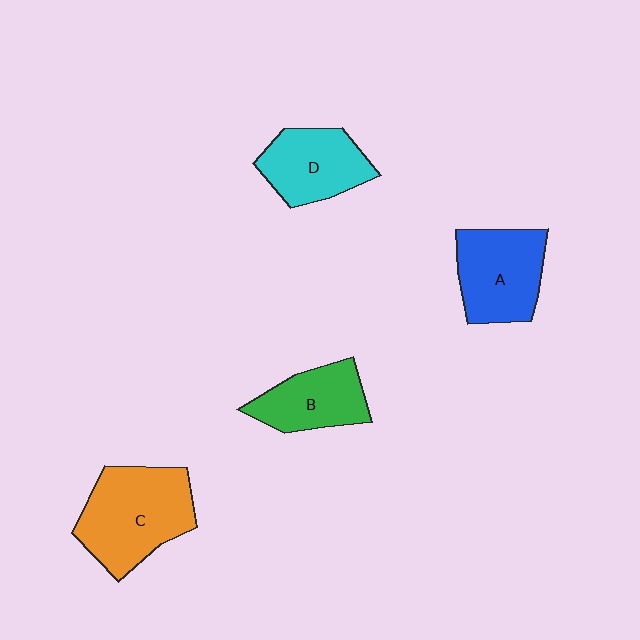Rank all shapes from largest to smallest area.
From largest to smallest: C (orange), A (blue), D (cyan), B (green).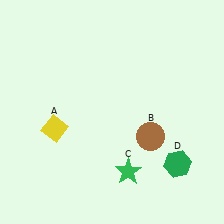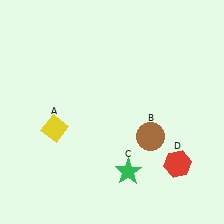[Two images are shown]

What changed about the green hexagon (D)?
In Image 1, D is green. In Image 2, it changed to red.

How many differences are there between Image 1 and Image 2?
There is 1 difference between the two images.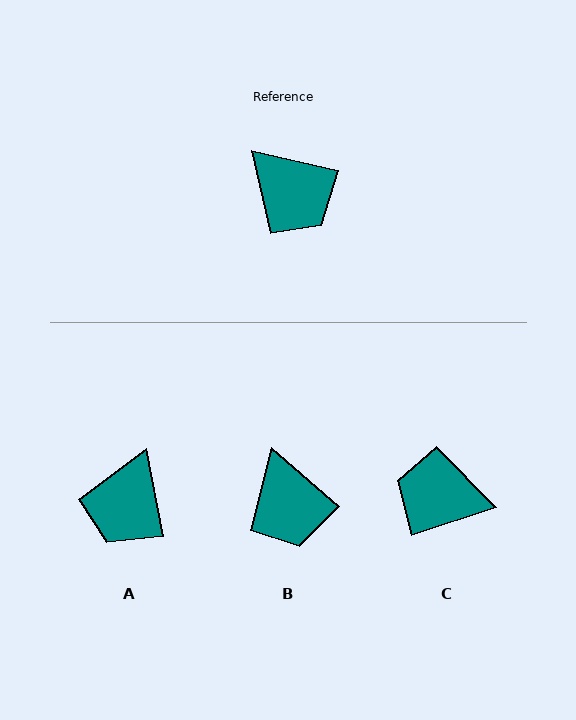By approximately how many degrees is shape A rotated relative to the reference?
Approximately 66 degrees clockwise.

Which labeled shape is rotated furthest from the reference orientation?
C, about 149 degrees away.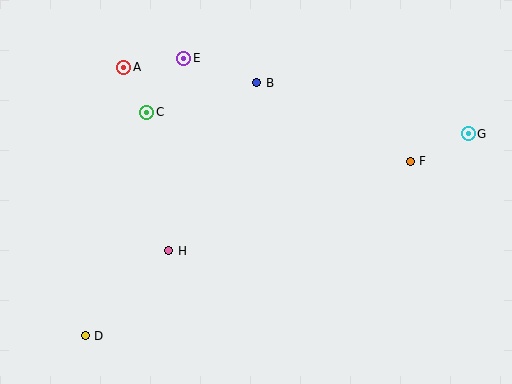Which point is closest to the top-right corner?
Point G is closest to the top-right corner.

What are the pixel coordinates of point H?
Point H is at (169, 251).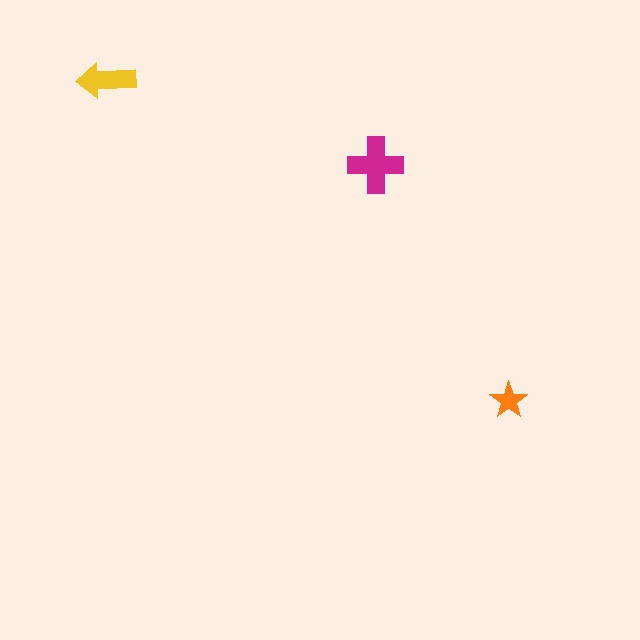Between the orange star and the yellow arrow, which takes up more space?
The yellow arrow.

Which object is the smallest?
The orange star.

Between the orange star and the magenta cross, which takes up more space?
The magenta cross.